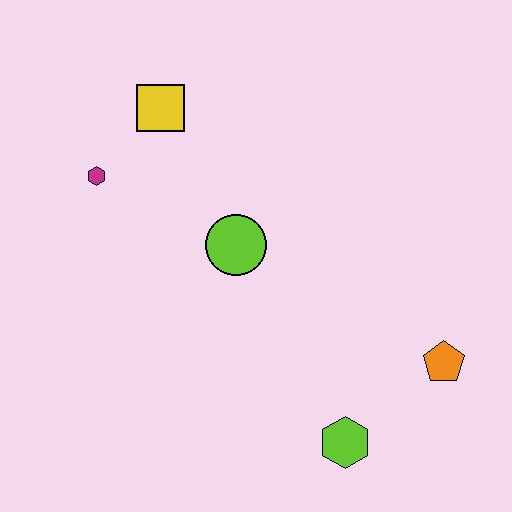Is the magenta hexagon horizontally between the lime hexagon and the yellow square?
No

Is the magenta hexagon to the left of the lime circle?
Yes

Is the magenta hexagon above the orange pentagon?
Yes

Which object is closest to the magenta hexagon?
The yellow square is closest to the magenta hexagon.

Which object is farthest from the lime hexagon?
The yellow square is farthest from the lime hexagon.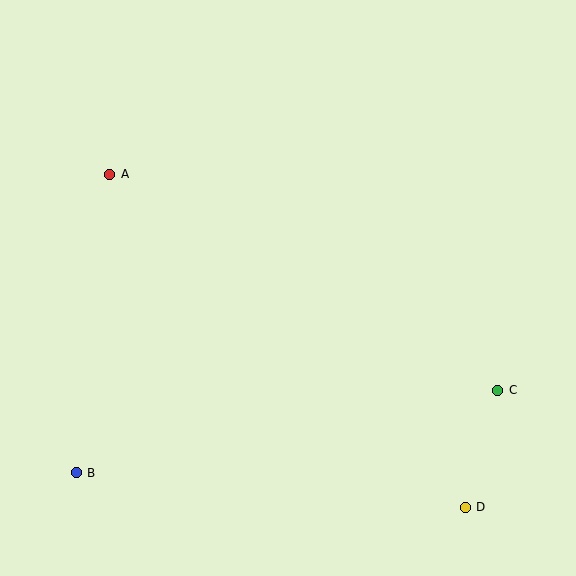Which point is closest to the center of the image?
Point A at (110, 174) is closest to the center.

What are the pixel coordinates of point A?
Point A is at (110, 174).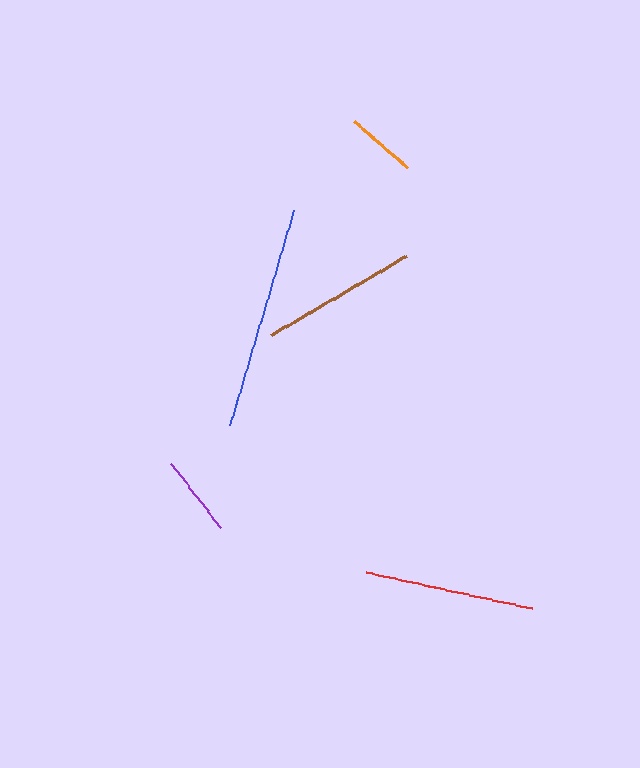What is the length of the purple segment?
The purple segment is approximately 81 pixels long.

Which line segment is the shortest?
The orange line is the shortest at approximately 70 pixels.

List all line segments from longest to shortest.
From longest to shortest: blue, red, brown, purple, orange.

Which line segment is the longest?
The blue line is the longest at approximately 225 pixels.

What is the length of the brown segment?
The brown segment is approximately 157 pixels long.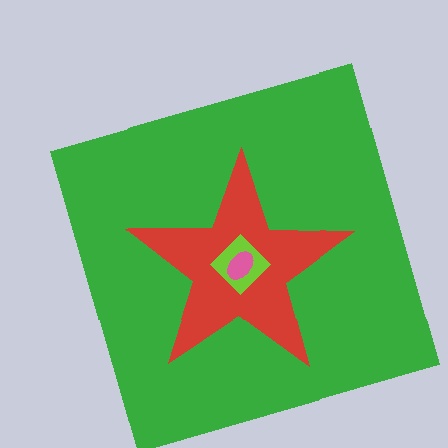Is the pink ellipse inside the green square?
Yes.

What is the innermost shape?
The pink ellipse.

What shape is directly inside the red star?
The lime diamond.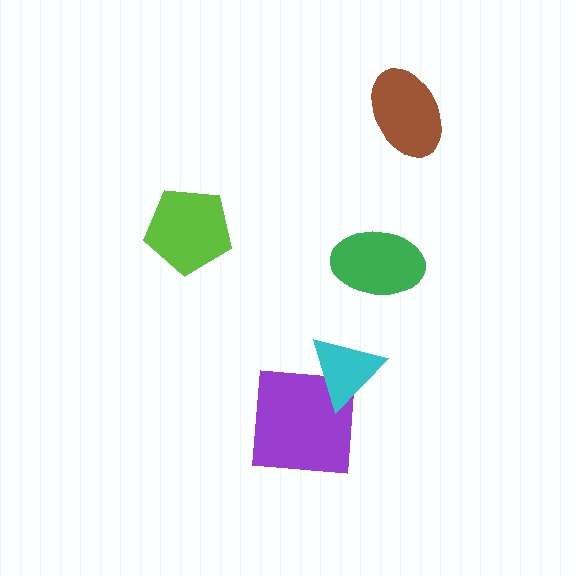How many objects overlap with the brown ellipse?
0 objects overlap with the brown ellipse.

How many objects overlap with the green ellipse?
0 objects overlap with the green ellipse.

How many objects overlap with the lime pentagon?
0 objects overlap with the lime pentagon.